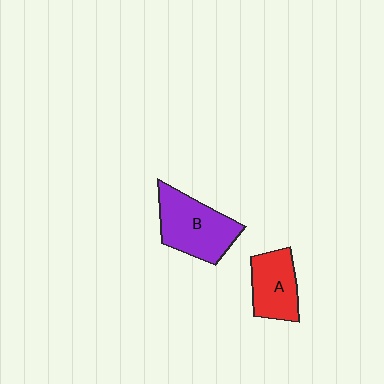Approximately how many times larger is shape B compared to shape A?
Approximately 1.4 times.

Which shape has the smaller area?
Shape A (red).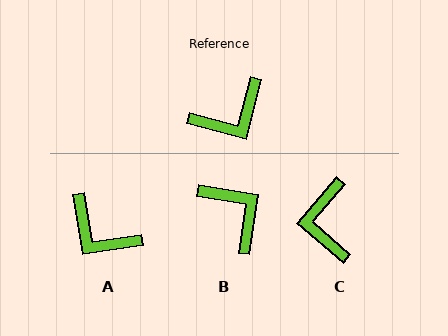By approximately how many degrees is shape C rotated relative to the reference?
Approximately 116 degrees clockwise.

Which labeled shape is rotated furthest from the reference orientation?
C, about 116 degrees away.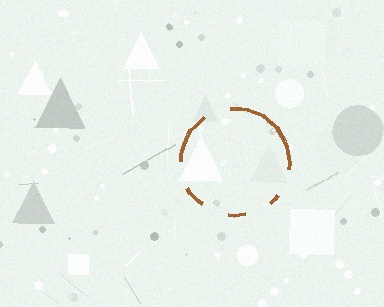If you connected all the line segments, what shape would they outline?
They would outline a circle.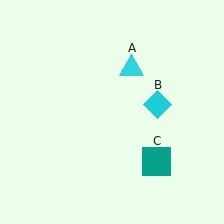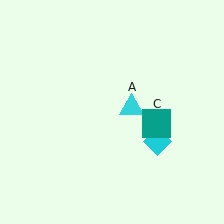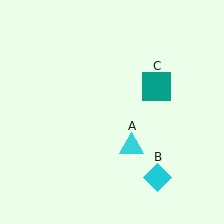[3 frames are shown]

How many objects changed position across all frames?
3 objects changed position: cyan triangle (object A), cyan diamond (object B), teal square (object C).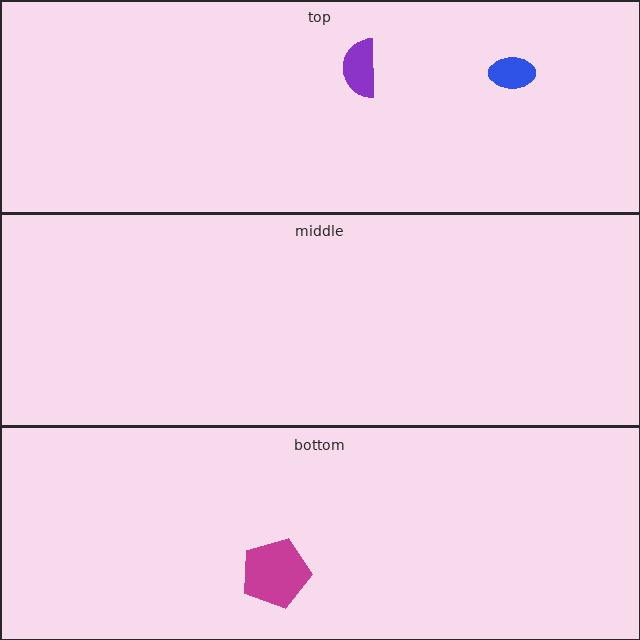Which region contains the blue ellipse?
The top region.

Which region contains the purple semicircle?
The top region.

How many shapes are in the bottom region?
1.